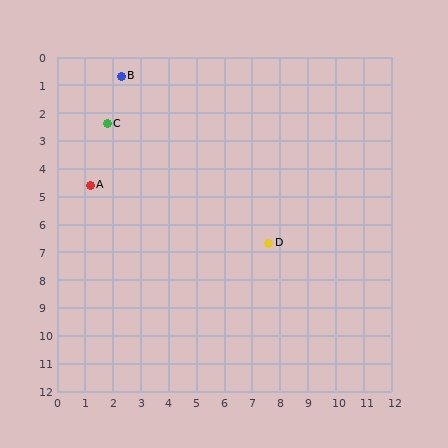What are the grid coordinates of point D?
Point D is at approximately (7.6, 6.7).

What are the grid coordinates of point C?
Point C is at approximately (1.8, 2.4).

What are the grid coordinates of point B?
Point B is at approximately (2.3, 0.7).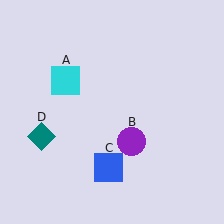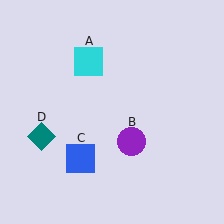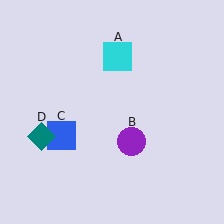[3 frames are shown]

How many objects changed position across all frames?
2 objects changed position: cyan square (object A), blue square (object C).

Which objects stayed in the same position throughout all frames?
Purple circle (object B) and teal diamond (object D) remained stationary.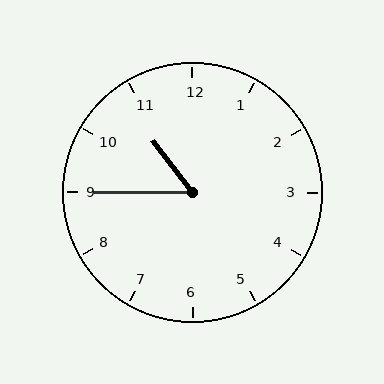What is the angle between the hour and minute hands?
Approximately 52 degrees.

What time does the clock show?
10:45.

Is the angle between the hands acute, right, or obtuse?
It is acute.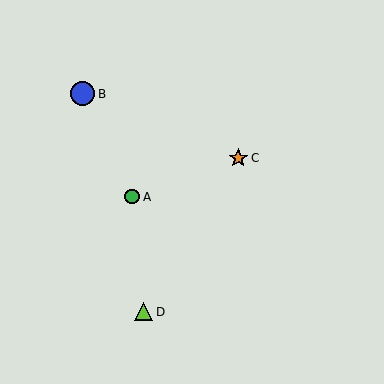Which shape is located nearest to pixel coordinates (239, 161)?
The orange star (labeled C) at (238, 158) is nearest to that location.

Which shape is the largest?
The blue circle (labeled B) is the largest.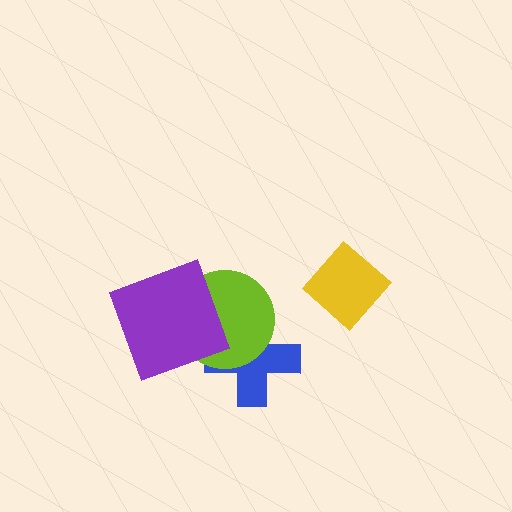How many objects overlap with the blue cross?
1 object overlaps with the blue cross.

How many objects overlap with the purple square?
1 object overlaps with the purple square.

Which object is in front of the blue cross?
The lime circle is in front of the blue cross.